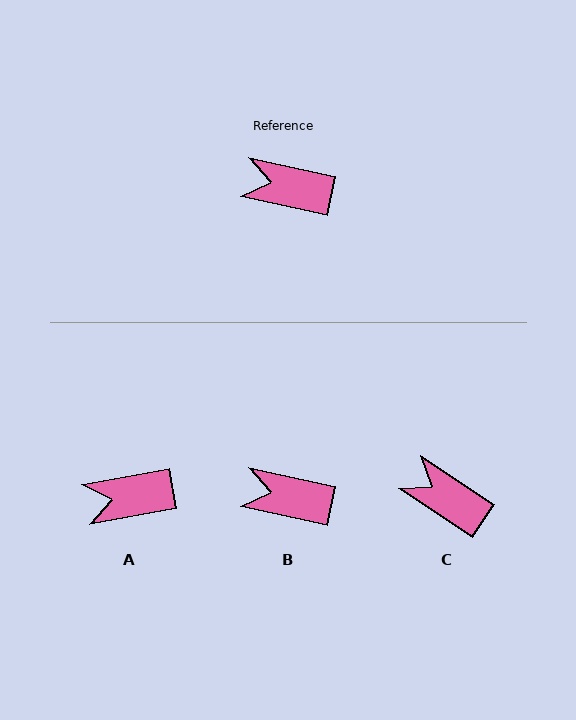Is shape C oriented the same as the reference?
No, it is off by about 21 degrees.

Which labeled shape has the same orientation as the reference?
B.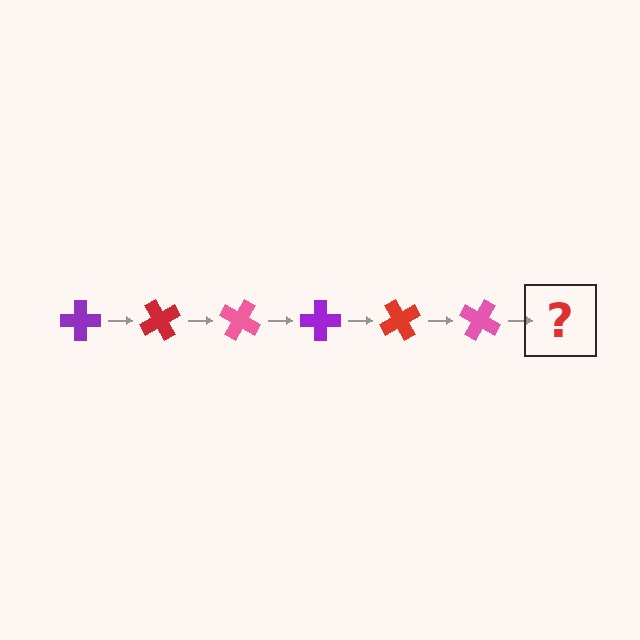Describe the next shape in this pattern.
It should be a purple cross, rotated 360 degrees from the start.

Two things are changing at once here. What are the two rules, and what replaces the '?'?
The two rules are that it rotates 60 degrees each step and the color cycles through purple, red, and pink. The '?' should be a purple cross, rotated 360 degrees from the start.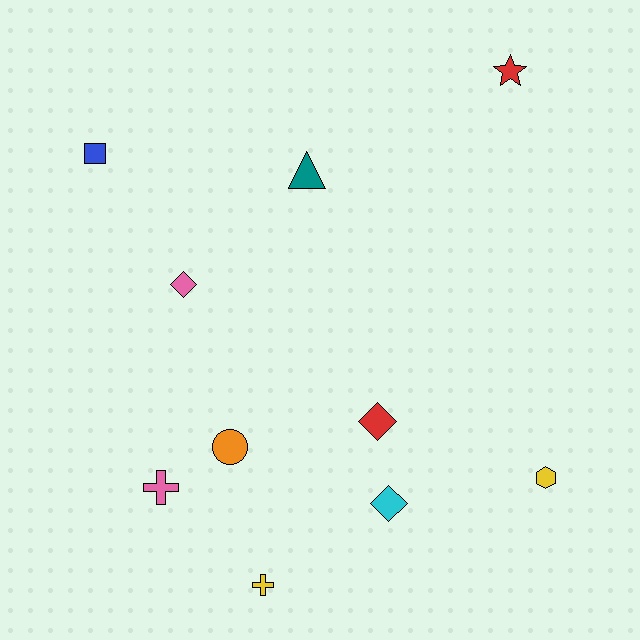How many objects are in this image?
There are 10 objects.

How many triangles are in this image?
There is 1 triangle.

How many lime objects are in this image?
There are no lime objects.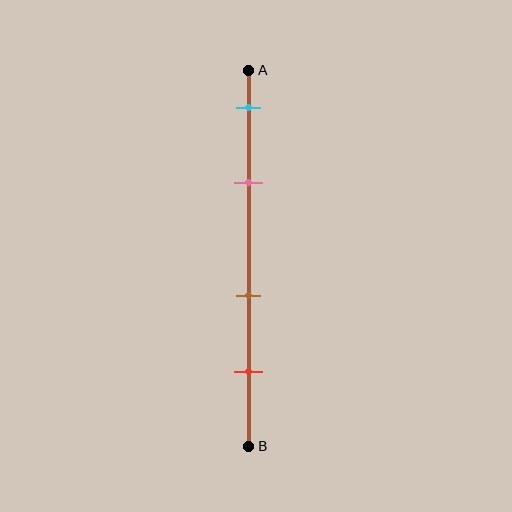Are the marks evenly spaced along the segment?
No, the marks are not evenly spaced.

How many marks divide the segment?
There are 4 marks dividing the segment.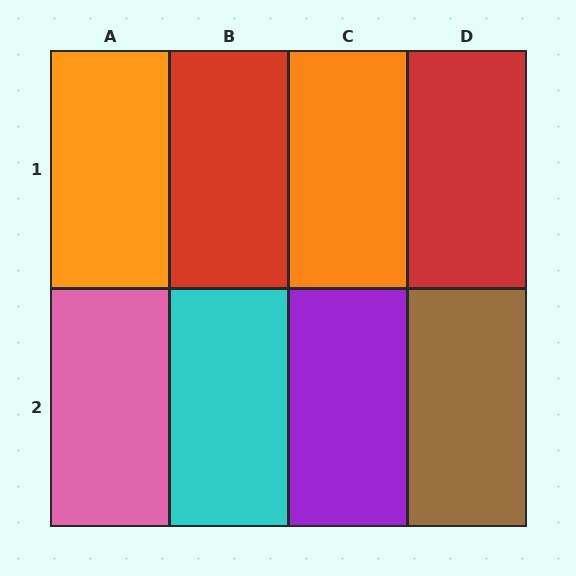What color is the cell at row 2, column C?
Purple.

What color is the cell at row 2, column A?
Pink.